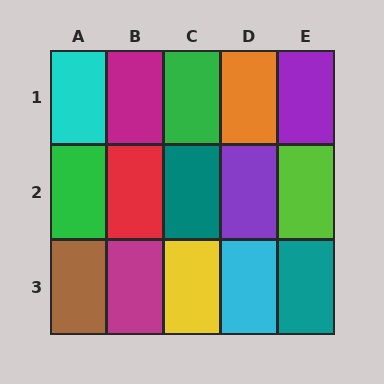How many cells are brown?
1 cell is brown.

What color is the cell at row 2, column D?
Purple.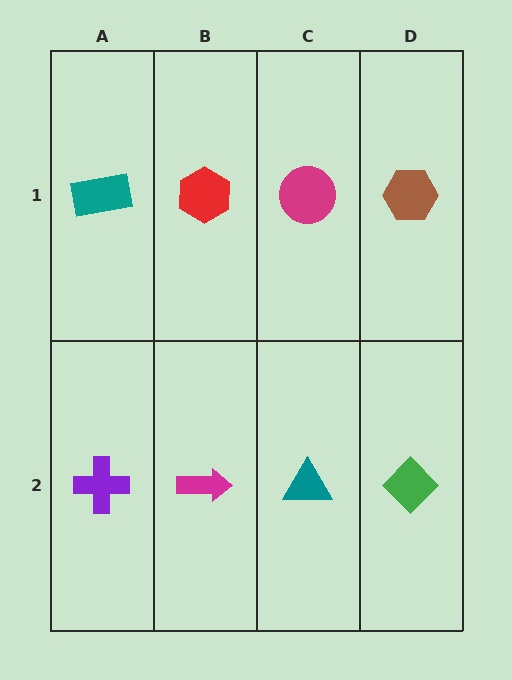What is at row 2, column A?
A purple cross.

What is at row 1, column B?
A red hexagon.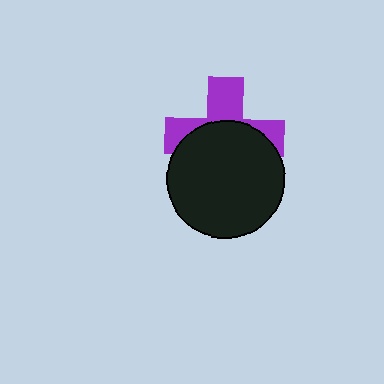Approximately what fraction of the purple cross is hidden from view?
Roughly 58% of the purple cross is hidden behind the black circle.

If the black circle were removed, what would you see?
You would see the complete purple cross.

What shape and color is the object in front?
The object in front is a black circle.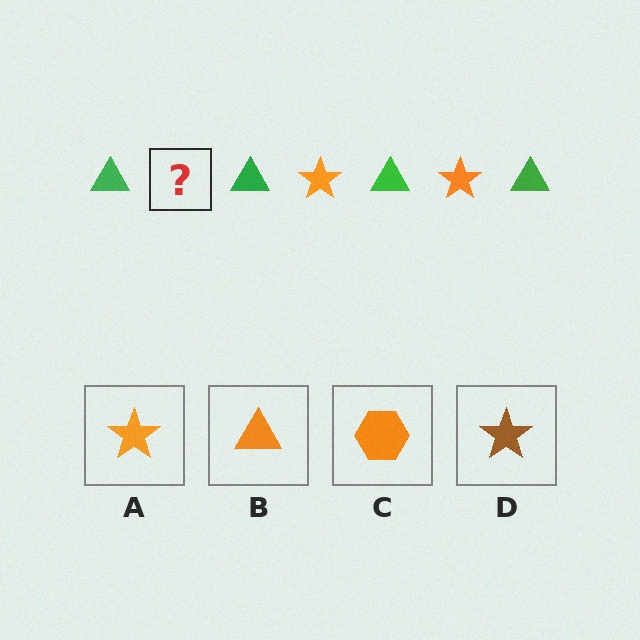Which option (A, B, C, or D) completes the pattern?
A.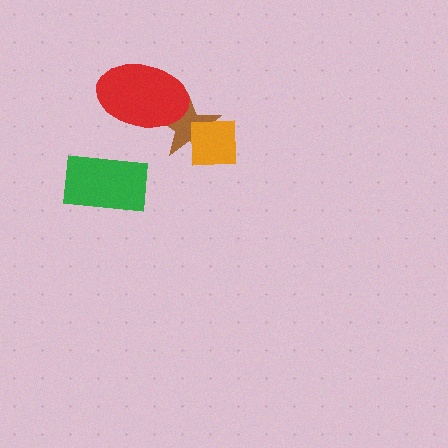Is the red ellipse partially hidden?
No, no other shape covers it.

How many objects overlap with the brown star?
2 objects overlap with the brown star.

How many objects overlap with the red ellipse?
1 object overlaps with the red ellipse.